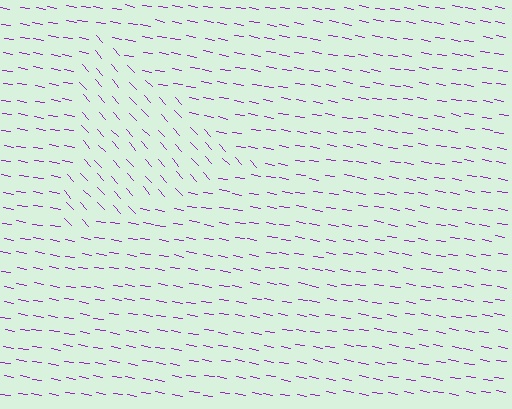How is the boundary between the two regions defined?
The boundary is defined purely by a change in line orientation (approximately 38 degrees difference). All lines are the same color and thickness.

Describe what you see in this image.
The image is filled with small purple line segments. A triangle region in the image has lines oriented differently from the surrounding lines, creating a visible texture boundary.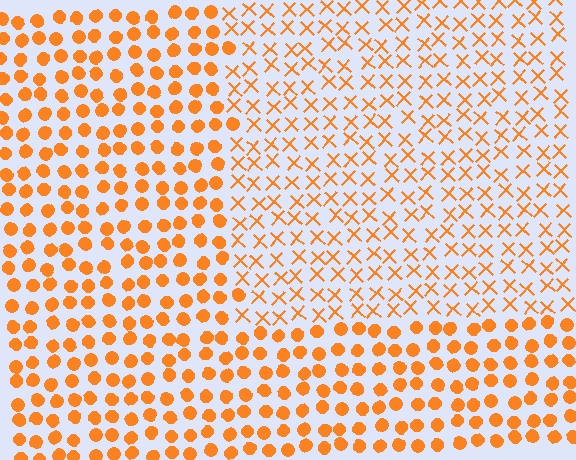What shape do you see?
I see a rectangle.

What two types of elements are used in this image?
The image uses X marks inside the rectangle region and circles outside it.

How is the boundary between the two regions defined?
The boundary is defined by a change in element shape: X marks inside vs. circles outside. All elements share the same color and spacing.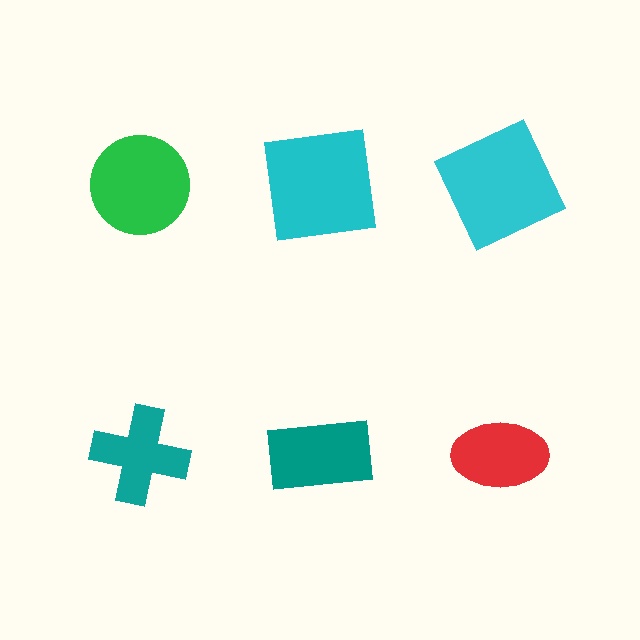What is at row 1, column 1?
A green circle.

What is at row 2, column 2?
A teal rectangle.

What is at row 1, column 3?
A cyan square.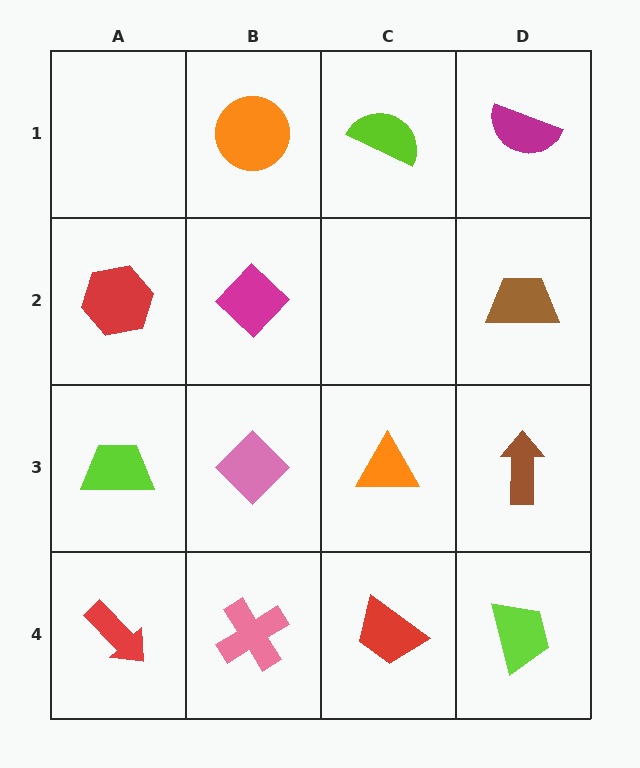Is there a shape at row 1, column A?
No, that cell is empty.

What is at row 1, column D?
A magenta semicircle.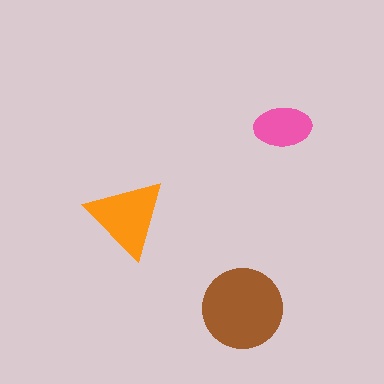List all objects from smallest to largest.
The pink ellipse, the orange triangle, the brown circle.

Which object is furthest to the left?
The orange triangle is leftmost.